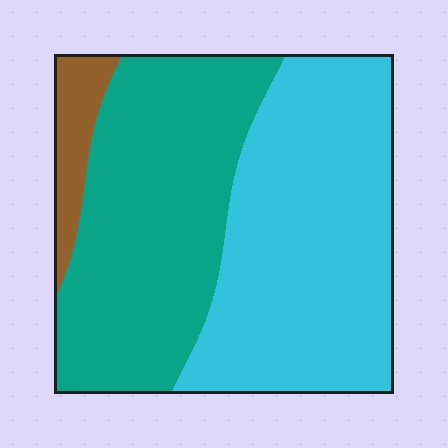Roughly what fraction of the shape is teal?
Teal covers roughly 45% of the shape.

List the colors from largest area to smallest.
From largest to smallest: cyan, teal, brown.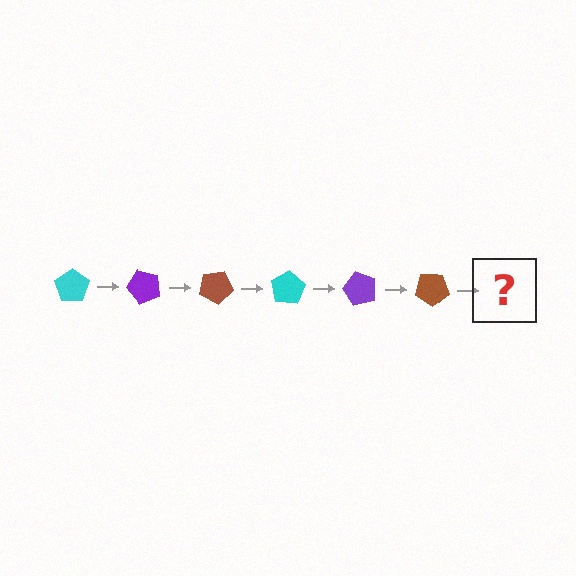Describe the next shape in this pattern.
It should be a cyan pentagon, rotated 300 degrees from the start.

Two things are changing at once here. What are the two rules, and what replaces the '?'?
The two rules are that it rotates 50 degrees each step and the color cycles through cyan, purple, and brown. The '?' should be a cyan pentagon, rotated 300 degrees from the start.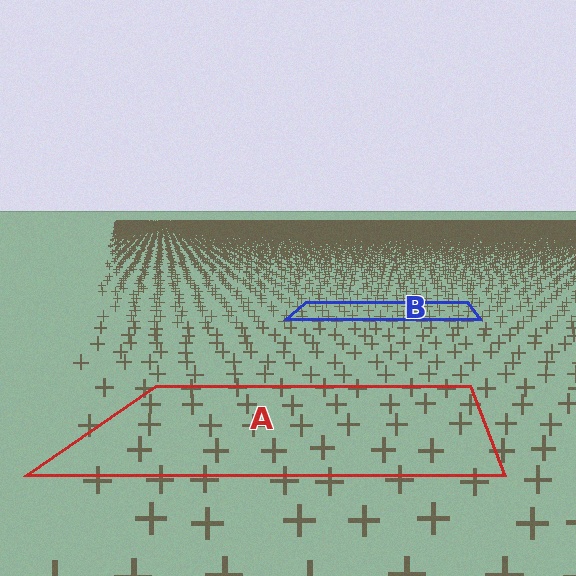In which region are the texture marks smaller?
The texture marks are smaller in region B, because it is farther away.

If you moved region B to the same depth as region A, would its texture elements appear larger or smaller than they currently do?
They would appear larger. At a closer depth, the same texture elements are projected at a bigger on-screen size.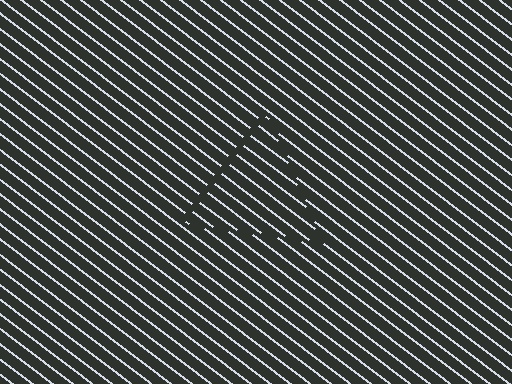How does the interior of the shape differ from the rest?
The interior of the shape contains the same grating, shifted by half a period — the contour is defined by the phase discontinuity where line-ends from the inner and outer gratings abut.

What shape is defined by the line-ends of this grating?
An illusory triangle. The interior of the shape contains the same grating, shifted by half a period — the contour is defined by the phase discontinuity where line-ends from the inner and outer gratings abut.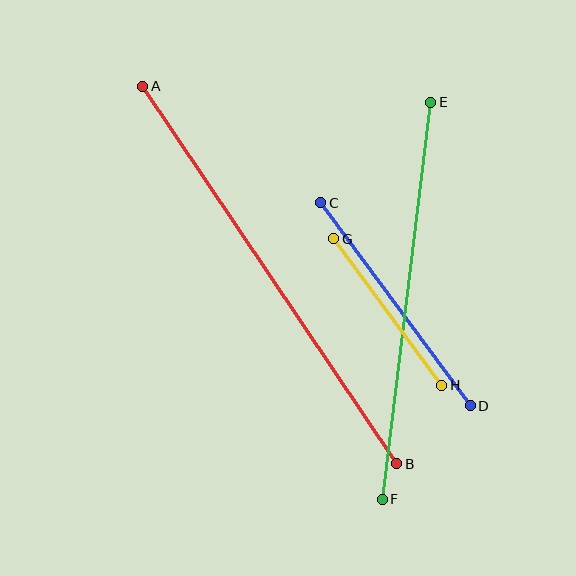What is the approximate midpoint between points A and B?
The midpoint is at approximately (270, 275) pixels.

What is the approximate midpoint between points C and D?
The midpoint is at approximately (396, 304) pixels.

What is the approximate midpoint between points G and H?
The midpoint is at approximately (388, 312) pixels.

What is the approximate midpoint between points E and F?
The midpoint is at approximately (406, 301) pixels.